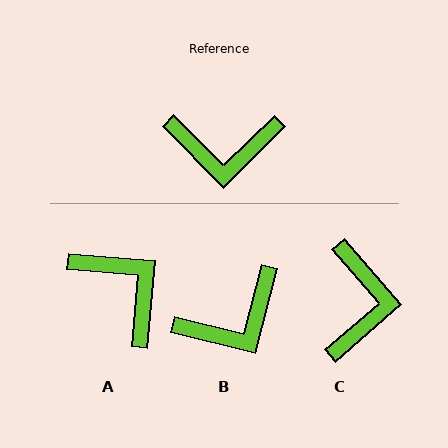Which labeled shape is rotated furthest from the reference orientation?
A, about 130 degrees away.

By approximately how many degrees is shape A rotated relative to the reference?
Approximately 130 degrees counter-clockwise.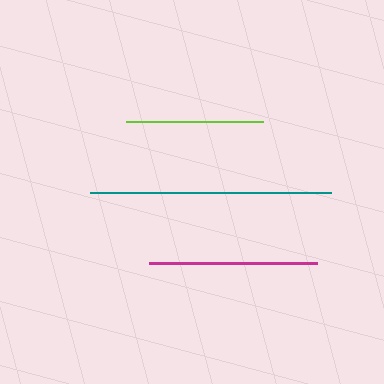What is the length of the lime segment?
The lime segment is approximately 137 pixels long.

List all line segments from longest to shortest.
From longest to shortest: teal, magenta, lime.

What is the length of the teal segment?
The teal segment is approximately 241 pixels long.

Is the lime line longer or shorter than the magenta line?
The magenta line is longer than the lime line.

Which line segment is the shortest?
The lime line is the shortest at approximately 137 pixels.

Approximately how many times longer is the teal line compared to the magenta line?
The teal line is approximately 1.4 times the length of the magenta line.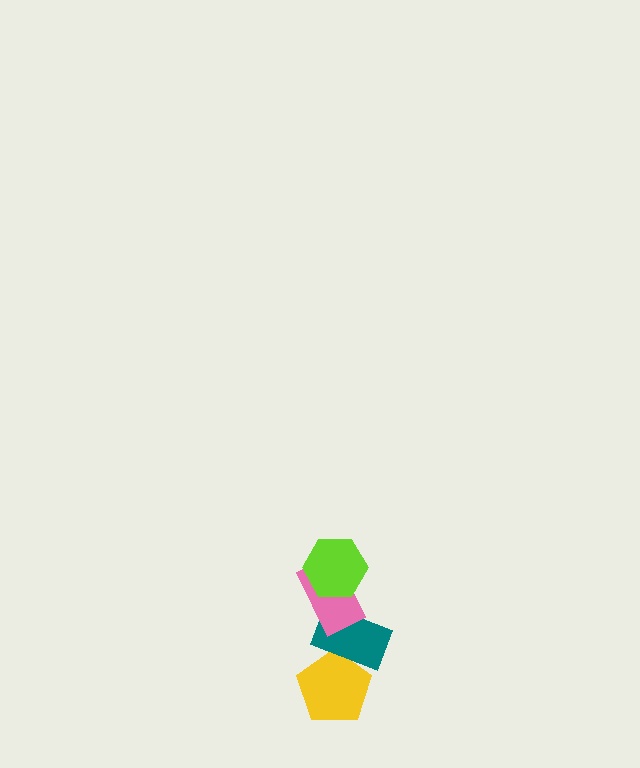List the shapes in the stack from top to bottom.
From top to bottom: the lime hexagon, the pink rectangle, the teal rectangle, the yellow pentagon.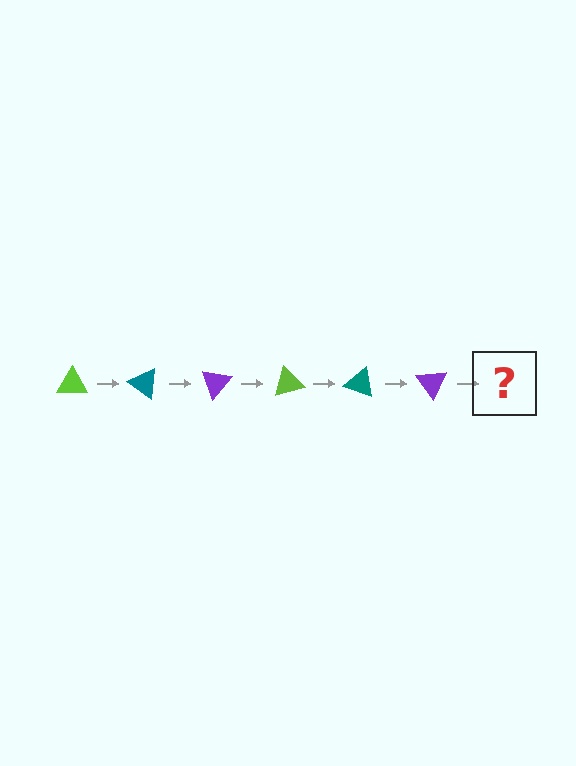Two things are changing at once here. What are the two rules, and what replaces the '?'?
The two rules are that it rotates 35 degrees each step and the color cycles through lime, teal, and purple. The '?' should be a lime triangle, rotated 210 degrees from the start.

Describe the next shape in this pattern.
It should be a lime triangle, rotated 210 degrees from the start.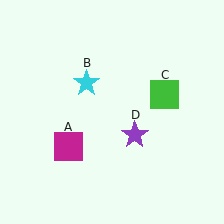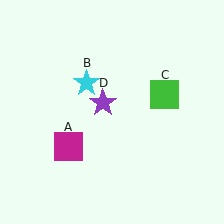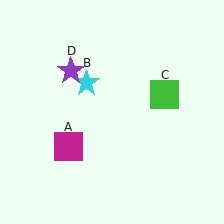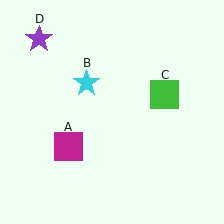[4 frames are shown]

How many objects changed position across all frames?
1 object changed position: purple star (object D).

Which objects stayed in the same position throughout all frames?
Magenta square (object A) and cyan star (object B) and green square (object C) remained stationary.